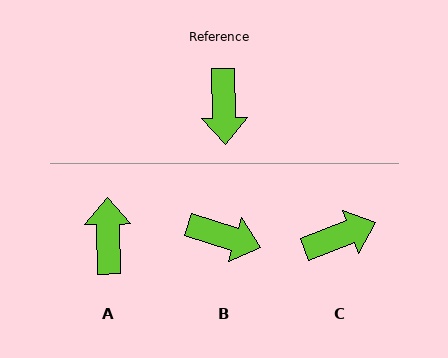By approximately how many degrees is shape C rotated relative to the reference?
Approximately 109 degrees counter-clockwise.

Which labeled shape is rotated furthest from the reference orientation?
A, about 179 degrees away.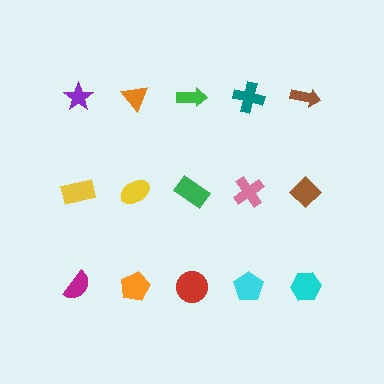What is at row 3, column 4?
A cyan pentagon.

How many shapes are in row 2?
5 shapes.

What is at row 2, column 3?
A green rectangle.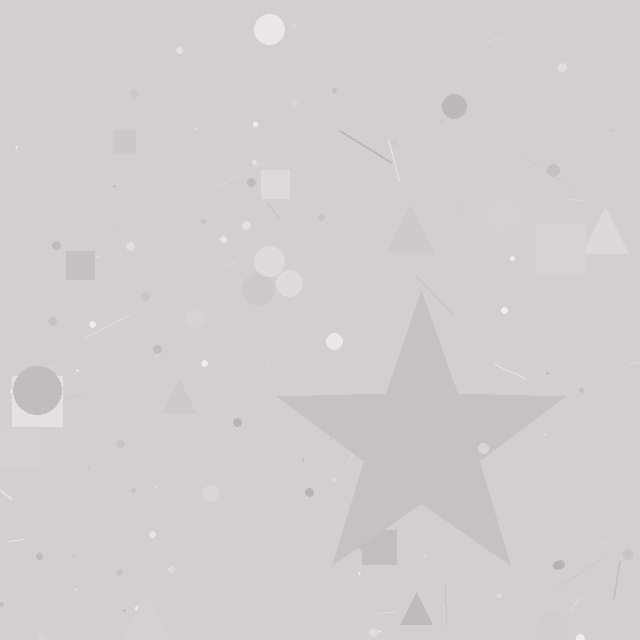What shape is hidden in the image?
A star is hidden in the image.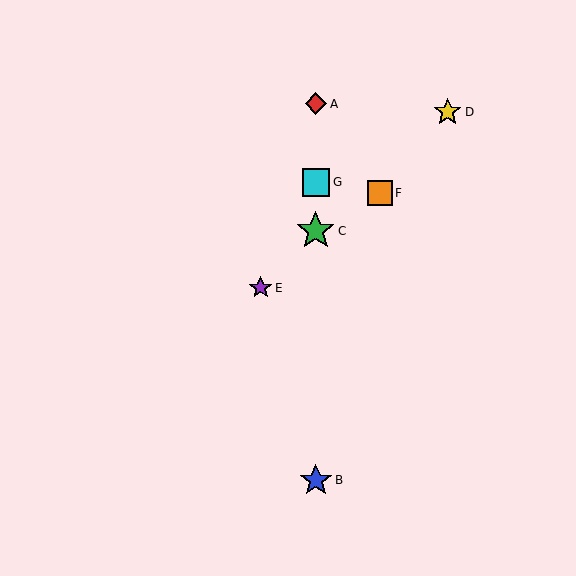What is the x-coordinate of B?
Object B is at x≈316.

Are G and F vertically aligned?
No, G is at x≈316 and F is at x≈380.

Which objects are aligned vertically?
Objects A, B, C, G are aligned vertically.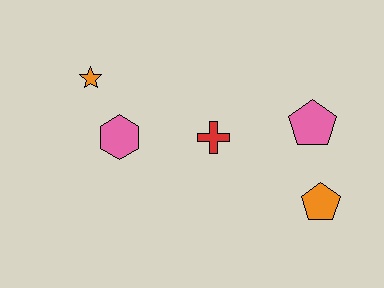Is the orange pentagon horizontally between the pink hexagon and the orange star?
No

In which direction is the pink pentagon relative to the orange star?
The pink pentagon is to the right of the orange star.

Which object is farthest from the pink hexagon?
The orange pentagon is farthest from the pink hexagon.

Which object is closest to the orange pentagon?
The pink pentagon is closest to the orange pentagon.